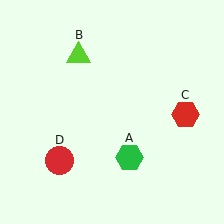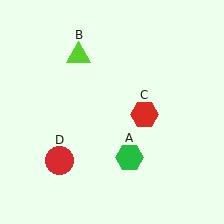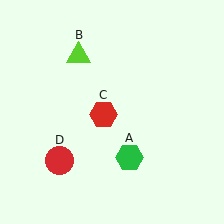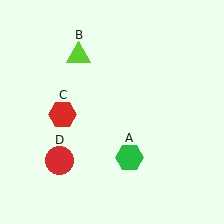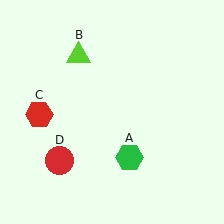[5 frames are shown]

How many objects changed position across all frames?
1 object changed position: red hexagon (object C).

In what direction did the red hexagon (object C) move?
The red hexagon (object C) moved left.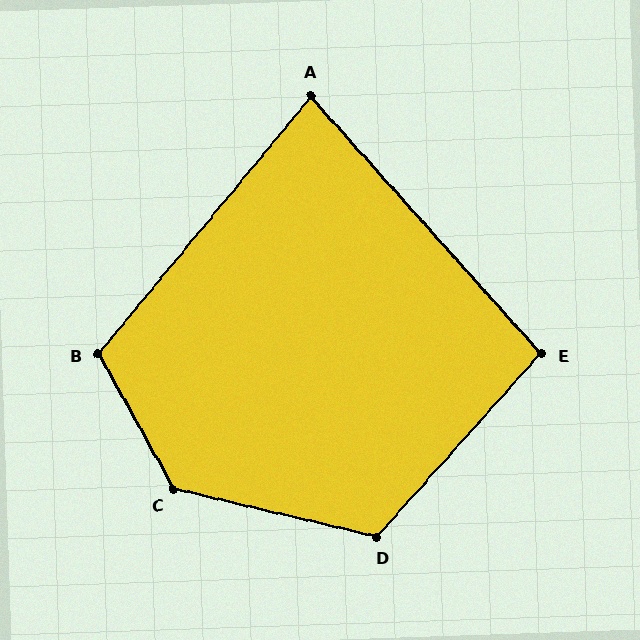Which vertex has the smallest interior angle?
A, at approximately 81 degrees.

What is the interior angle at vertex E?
Approximately 96 degrees (obtuse).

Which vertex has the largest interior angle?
C, at approximately 132 degrees.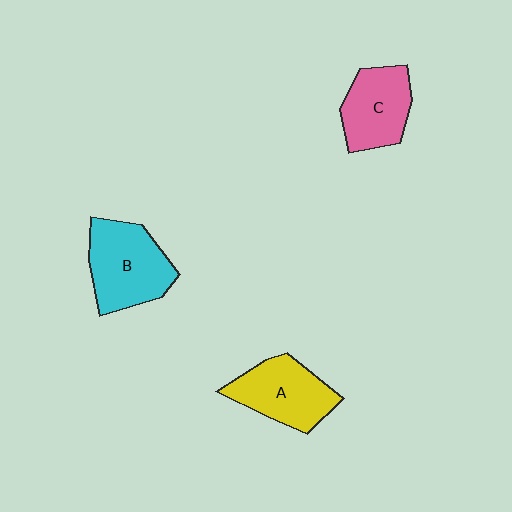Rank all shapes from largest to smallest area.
From largest to smallest: B (cyan), A (yellow), C (pink).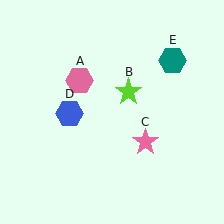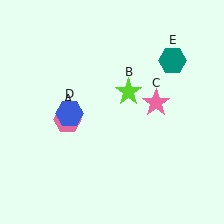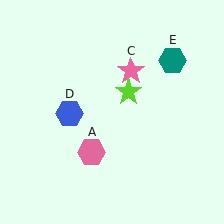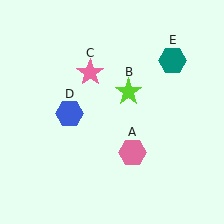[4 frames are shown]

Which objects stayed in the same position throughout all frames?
Lime star (object B) and blue hexagon (object D) and teal hexagon (object E) remained stationary.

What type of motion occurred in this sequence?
The pink hexagon (object A), pink star (object C) rotated counterclockwise around the center of the scene.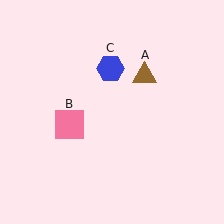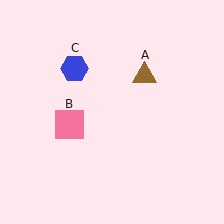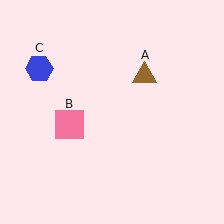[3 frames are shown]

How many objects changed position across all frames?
1 object changed position: blue hexagon (object C).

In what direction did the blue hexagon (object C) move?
The blue hexagon (object C) moved left.